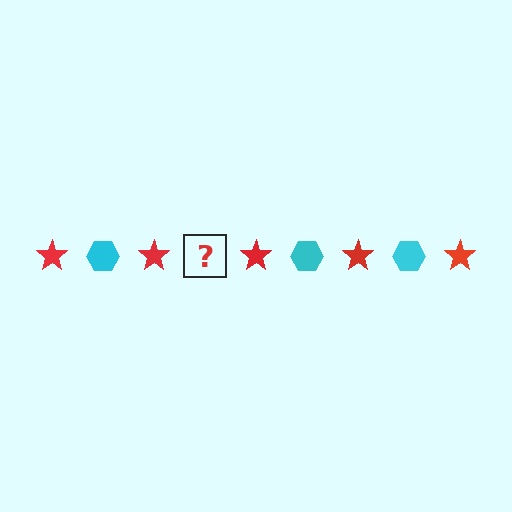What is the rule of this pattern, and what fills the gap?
The rule is that the pattern alternates between red star and cyan hexagon. The gap should be filled with a cyan hexagon.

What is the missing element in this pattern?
The missing element is a cyan hexagon.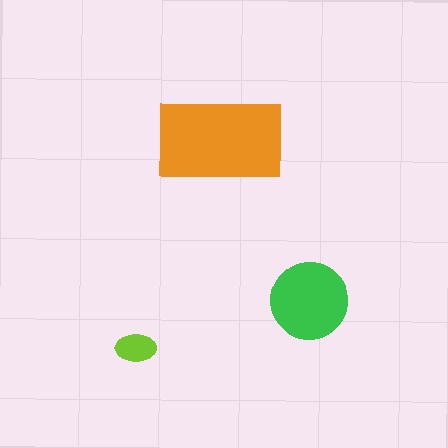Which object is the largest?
The orange rectangle.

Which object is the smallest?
The lime ellipse.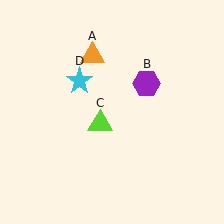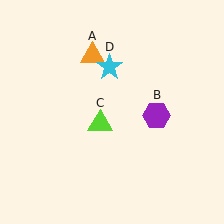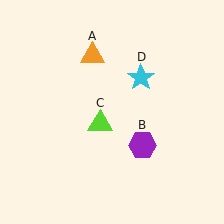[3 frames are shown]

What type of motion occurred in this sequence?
The purple hexagon (object B), cyan star (object D) rotated clockwise around the center of the scene.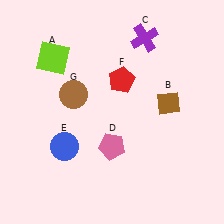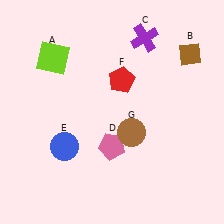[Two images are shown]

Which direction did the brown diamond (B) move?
The brown diamond (B) moved up.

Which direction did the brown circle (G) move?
The brown circle (G) moved right.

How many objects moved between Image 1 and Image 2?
2 objects moved between the two images.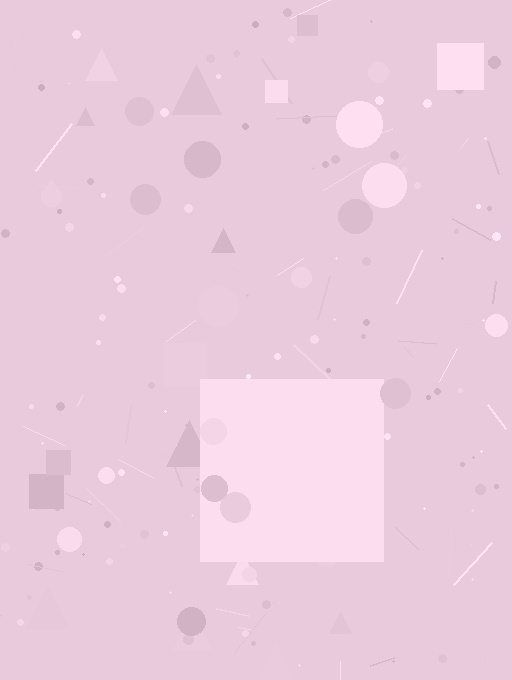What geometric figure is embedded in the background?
A square is embedded in the background.